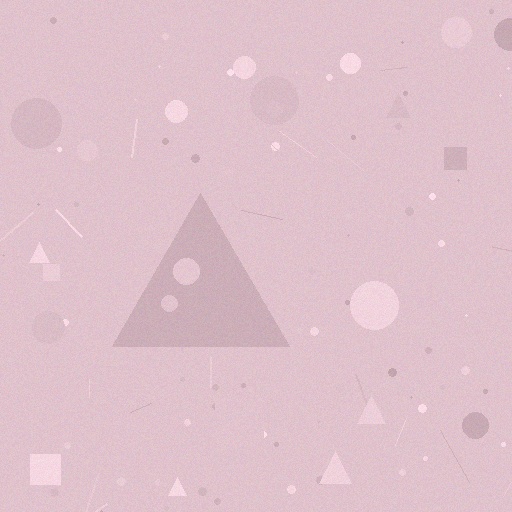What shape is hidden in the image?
A triangle is hidden in the image.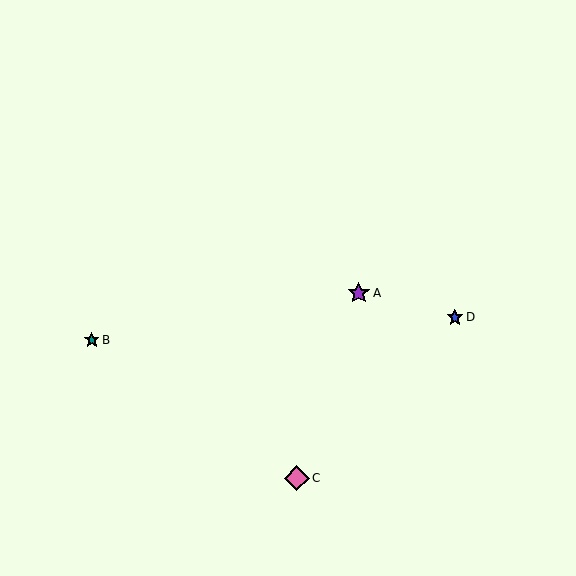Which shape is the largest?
The pink diamond (labeled C) is the largest.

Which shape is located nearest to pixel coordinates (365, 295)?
The purple star (labeled A) at (359, 293) is nearest to that location.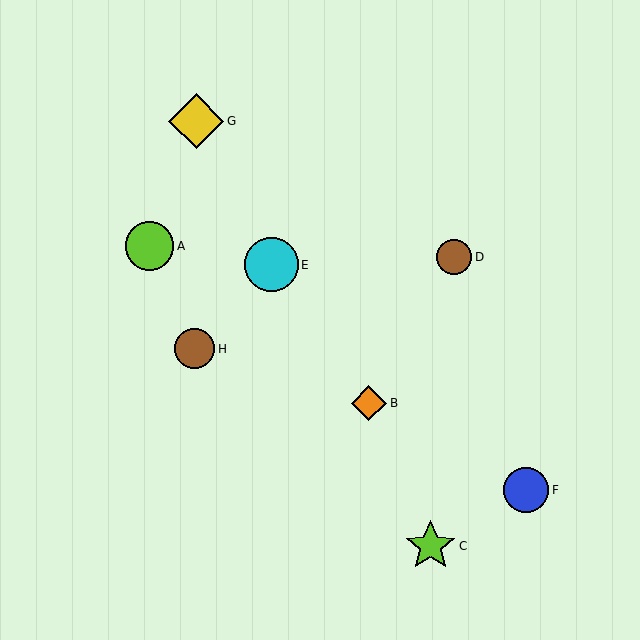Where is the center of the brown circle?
The center of the brown circle is at (195, 349).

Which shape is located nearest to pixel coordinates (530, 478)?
The blue circle (labeled F) at (526, 490) is nearest to that location.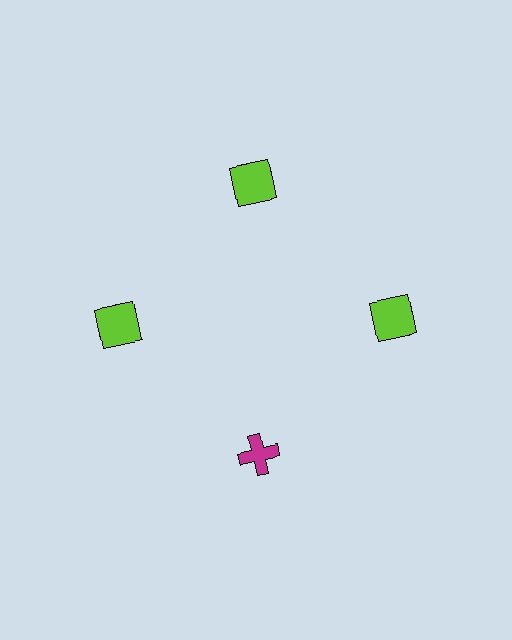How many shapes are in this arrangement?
There are 4 shapes arranged in a ring pattern.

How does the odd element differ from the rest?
It differs in both color (magenta instead of lime) and shape (cross instead of square).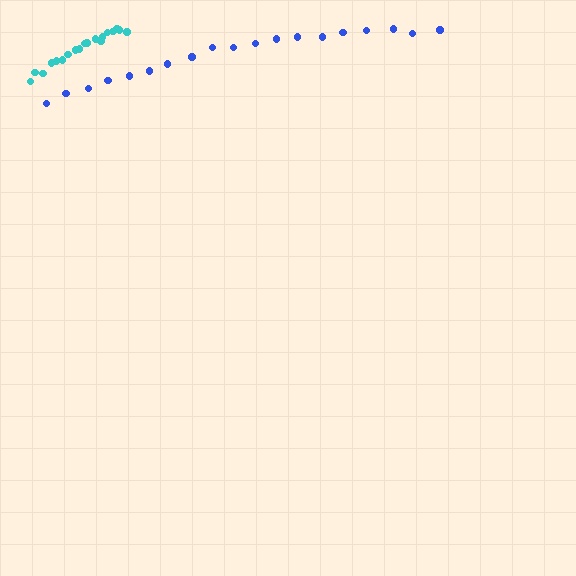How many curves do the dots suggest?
There are 2 distinct paths.